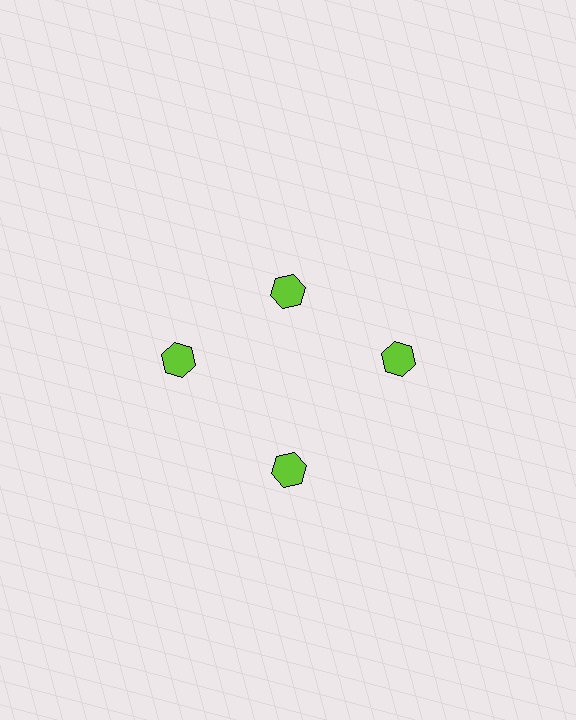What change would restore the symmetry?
The symmetry would be restored by moving it outward, back onto the ring so that all 4 hexagons sit at equal angles and equal distance from the center.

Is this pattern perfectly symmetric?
No. The 4 lime hexagons are arranged in a ring, but one element near the 12 o'clock position is pulled inward toward the center, breaking the 4-fold rotational symmetry.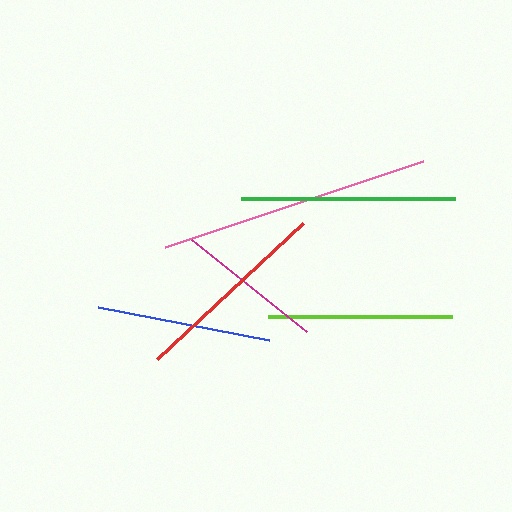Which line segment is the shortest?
The magenta line is the shortest at approximately 147 pixels.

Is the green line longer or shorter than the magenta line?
The green line is longer than the magenta line.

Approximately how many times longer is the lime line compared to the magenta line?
The lime line is approximately 1.3 times the length of the magenta line.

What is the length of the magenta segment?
The magenta segment is approximately 147 pixels long.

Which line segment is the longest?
The pink line is the longest at approximately 272 pixels.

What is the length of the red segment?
The red segment is approximately 200 pixels long.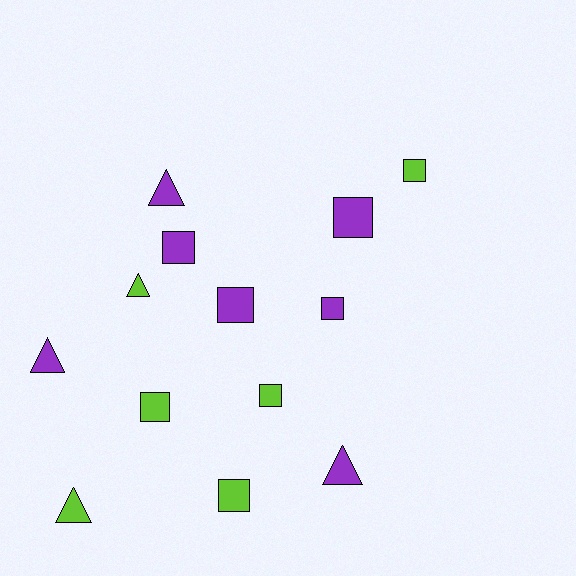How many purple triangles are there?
There are 3 purple triangles.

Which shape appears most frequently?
Square, with 8 objects.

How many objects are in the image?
There are 13 objects.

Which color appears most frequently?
Purple, with 7 objects.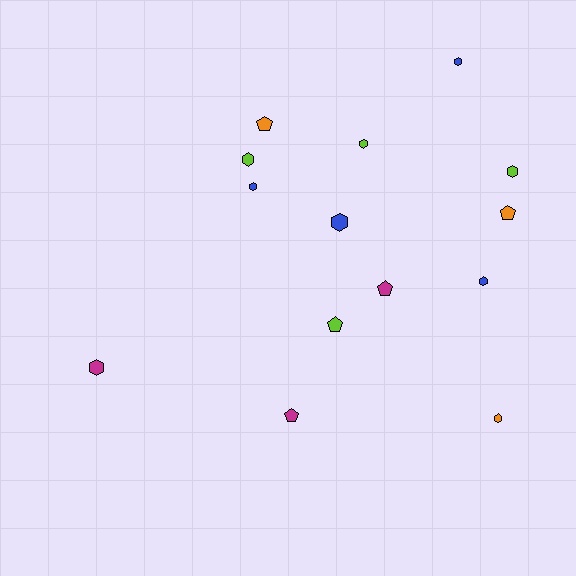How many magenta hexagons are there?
There is 1 magenta hexagon.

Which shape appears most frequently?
Hexagon, with 9 objects.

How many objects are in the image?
There are 14 objects.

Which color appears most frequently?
Lime, with 4 objects.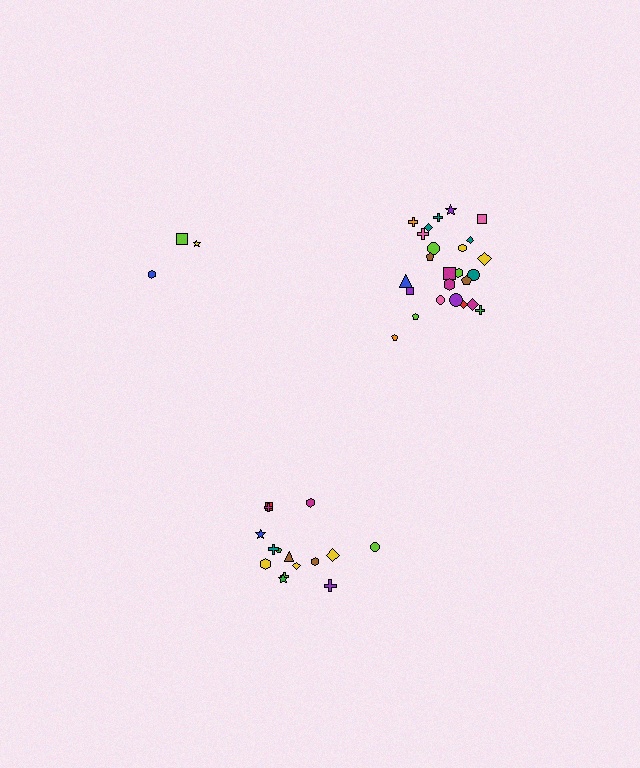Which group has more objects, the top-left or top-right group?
The top-right group.